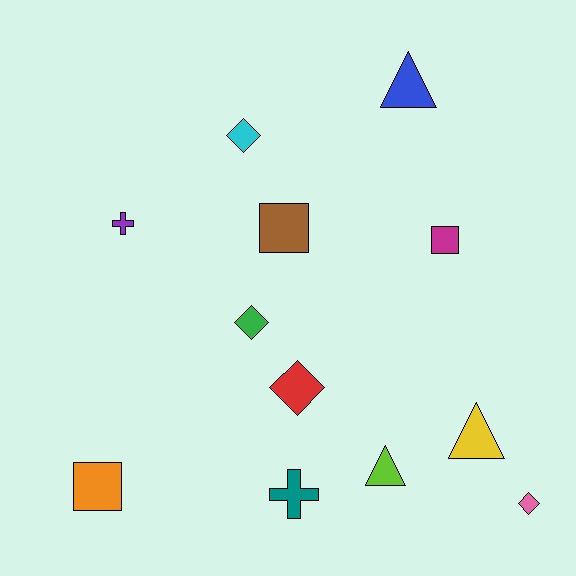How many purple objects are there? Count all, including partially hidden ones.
There is 1 purple object.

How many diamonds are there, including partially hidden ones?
There are 4 diamonds.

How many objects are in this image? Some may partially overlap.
There are 12 objects.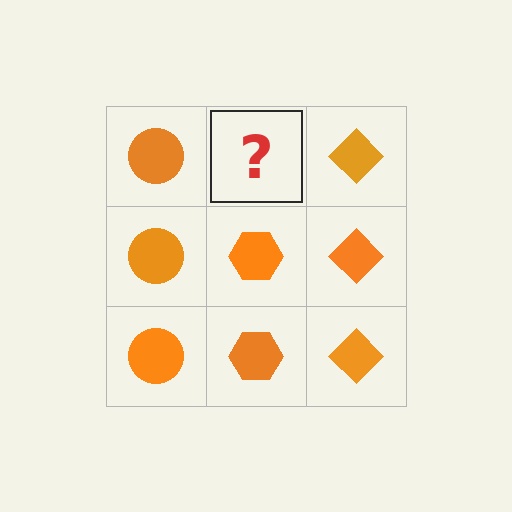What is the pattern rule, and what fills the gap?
The rule is that each column has a consistent shape. The gap should be filled with an orange hexagon.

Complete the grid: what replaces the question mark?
The question mark should be replaced with an orange hexagon.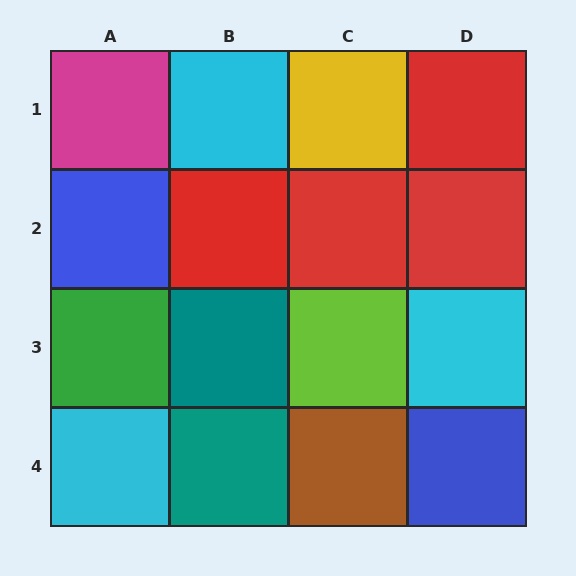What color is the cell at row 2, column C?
Red.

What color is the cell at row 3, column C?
Lime.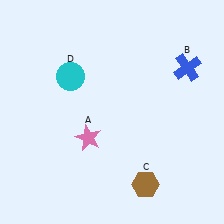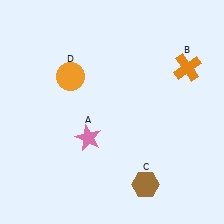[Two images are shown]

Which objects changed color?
B changed from blue to orange. D changed from cyan to orange.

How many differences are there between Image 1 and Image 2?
There are 2 differences between the two images.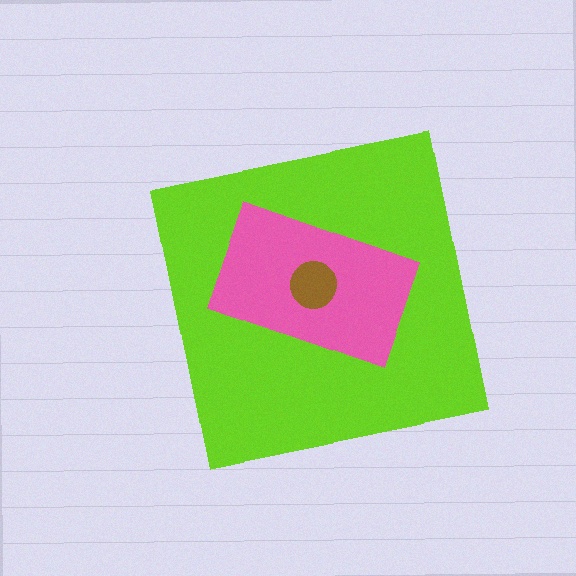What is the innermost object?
The brown circle.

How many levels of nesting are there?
3.